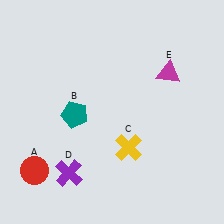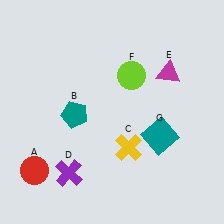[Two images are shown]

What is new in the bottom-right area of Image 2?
A teal square (G) was added in the bottom-right area of Image 2.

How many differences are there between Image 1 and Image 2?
There are 2 differences between the two images.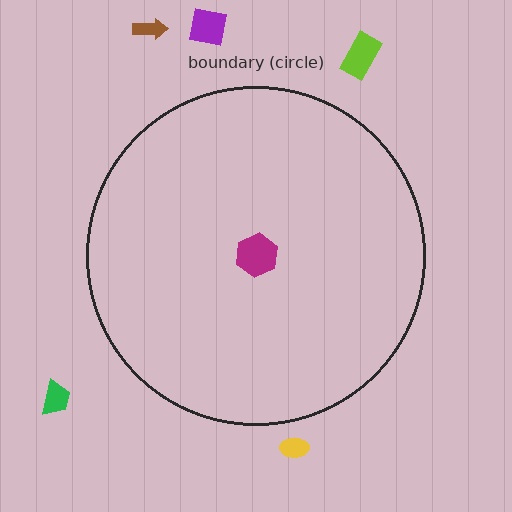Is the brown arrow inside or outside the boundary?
Outside.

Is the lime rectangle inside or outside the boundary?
Outside.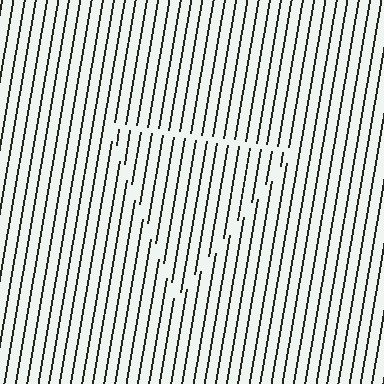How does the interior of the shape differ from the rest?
The interior of the shape contains the same grating, shifted by half a period — the contour is defined by the phase discontinuity where line-ends from the inner and outer gratings abut.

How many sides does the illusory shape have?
3 sides — the line-ends trace a triangle.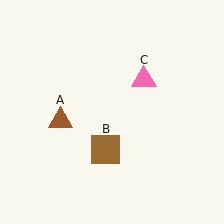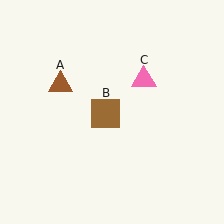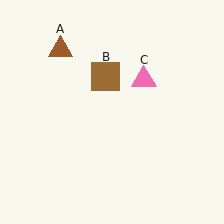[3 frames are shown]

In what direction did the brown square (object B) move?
The brown square (object B) moved up.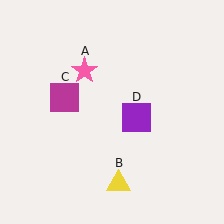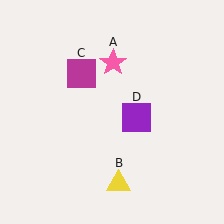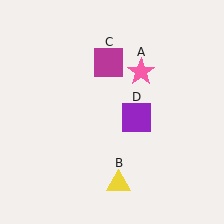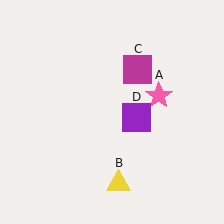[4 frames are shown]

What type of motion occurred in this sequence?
The pink star (object A), magenta square (object C) rotated clockwise around the center of the scene.